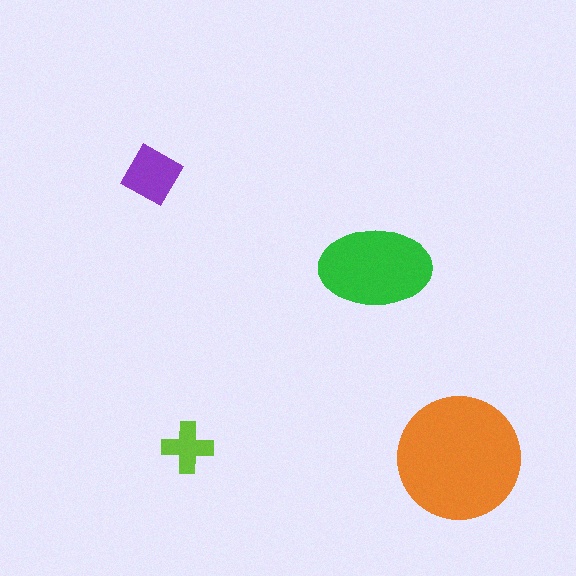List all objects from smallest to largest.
The lime cross, the purple diamond, the green ellipse, the orange circle.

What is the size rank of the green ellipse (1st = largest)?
2nd.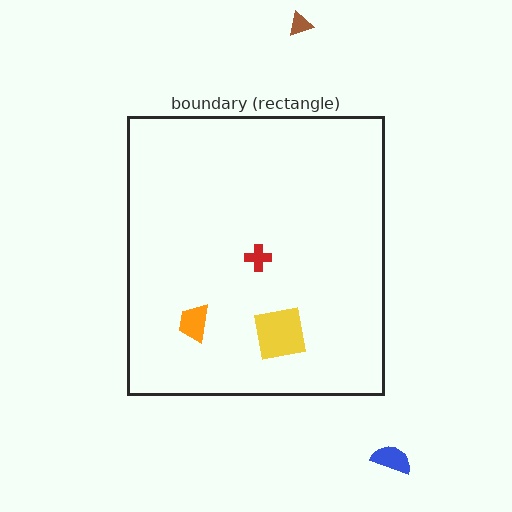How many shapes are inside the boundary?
3 inside, 2 outside.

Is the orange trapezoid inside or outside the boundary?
Inside.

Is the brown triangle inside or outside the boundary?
Outside.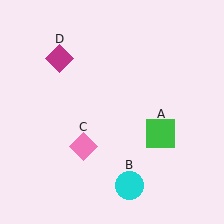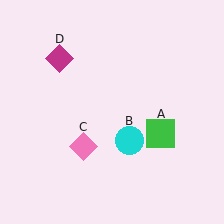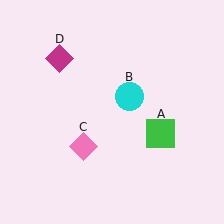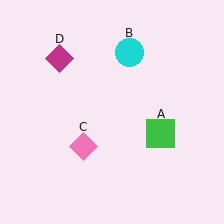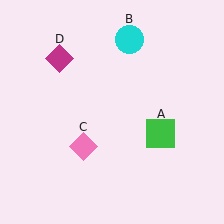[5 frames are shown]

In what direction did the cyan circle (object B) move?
The cyan circle (object B) moved up.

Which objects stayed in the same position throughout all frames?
Green square (object A) and pink diamond (object C) and magenta diamond (object D) remained stationary.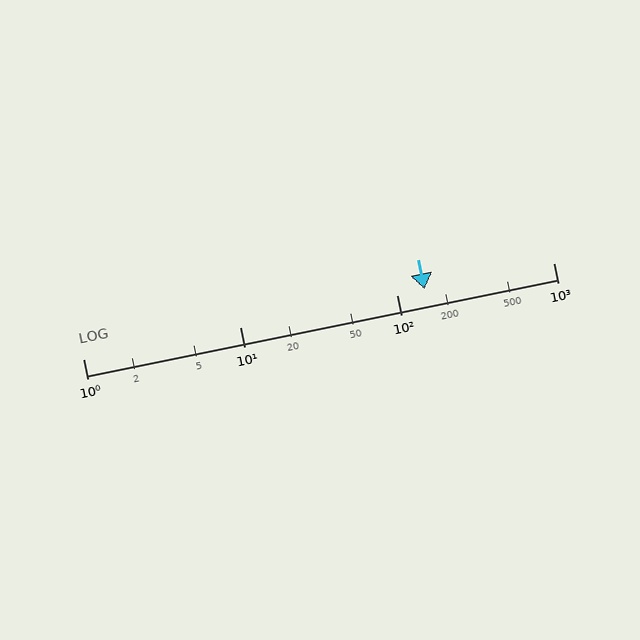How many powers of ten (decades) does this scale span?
The scale spans 3 decades, from 1 to 1000.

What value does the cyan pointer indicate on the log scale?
The pointer indicates approximately 150.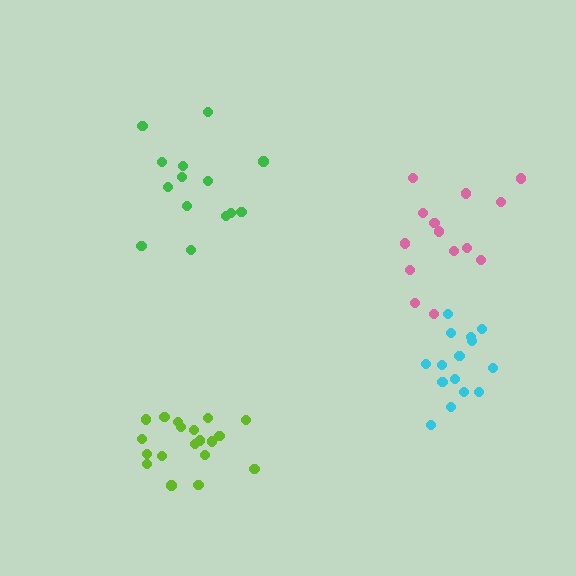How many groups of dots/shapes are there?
There are 4 groups.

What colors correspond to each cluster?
The clusters are colored: green, pink, lime, cyan.